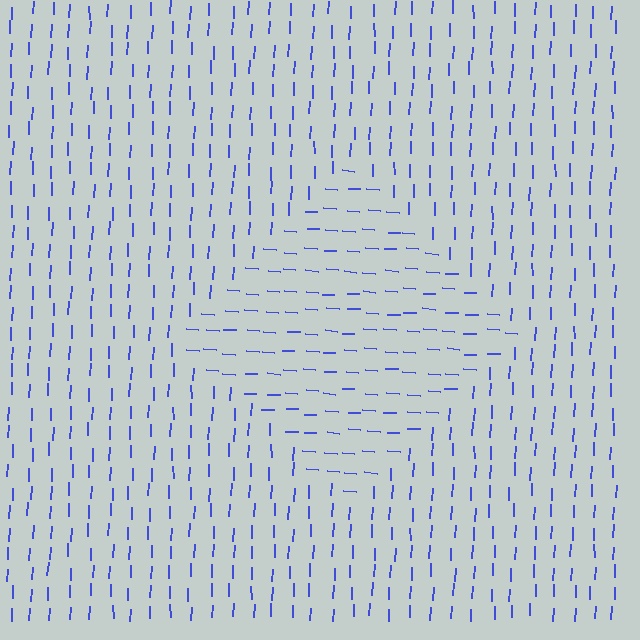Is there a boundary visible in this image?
Yes, there is a texture boundary formed by a change in line orientation.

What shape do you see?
I see a diamond.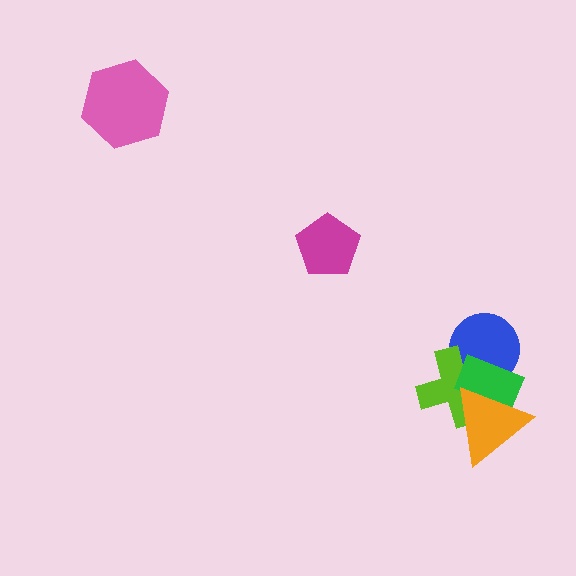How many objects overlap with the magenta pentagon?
0 objects overlap with the magenta pentagon.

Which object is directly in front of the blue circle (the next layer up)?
The lime cross is directly in front of the blue circle.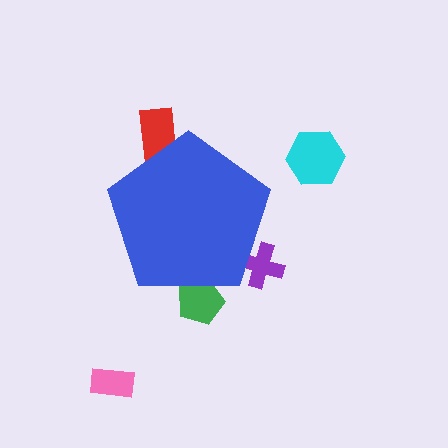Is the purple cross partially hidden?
Yes, the purple cross is partially hidden behind the blue pentagon.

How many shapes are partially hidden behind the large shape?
3 shapes are partially hidden.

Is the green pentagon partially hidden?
Yes, the green pentagon is partially hidden behind the blue pentagon.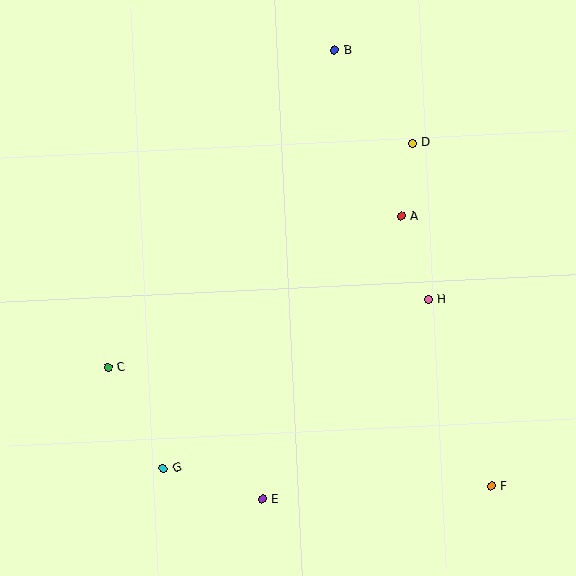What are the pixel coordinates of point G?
Point G is at (163, 468).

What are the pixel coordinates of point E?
Point E is at (262, 499).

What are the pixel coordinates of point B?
Point B is at (335, 50).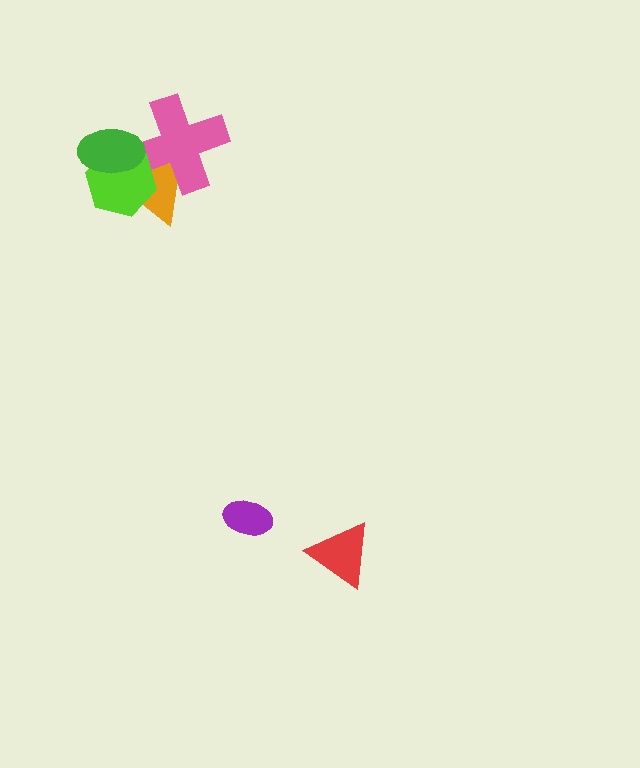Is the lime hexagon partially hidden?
Yes, it is partially covered by another shape.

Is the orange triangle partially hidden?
Yes, it is partially covered by another shape.